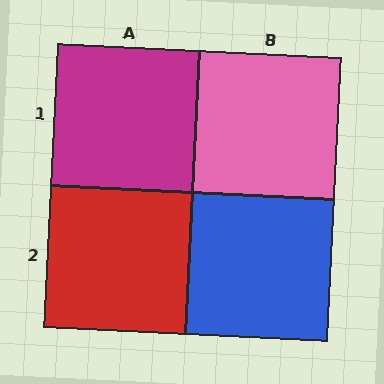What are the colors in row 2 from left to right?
Red, blue.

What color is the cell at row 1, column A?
Magenta.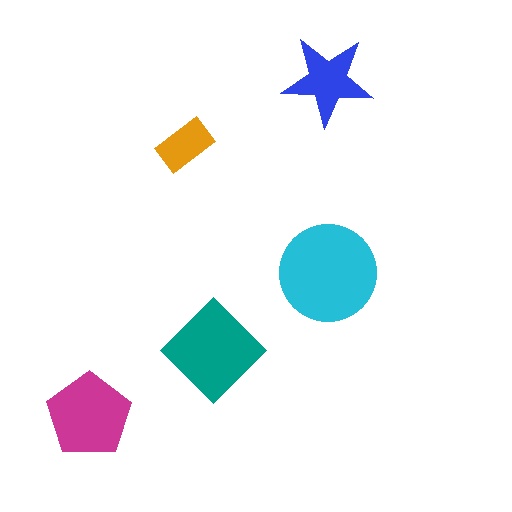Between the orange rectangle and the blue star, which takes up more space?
The blue star.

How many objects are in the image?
There are 5 objects in the image.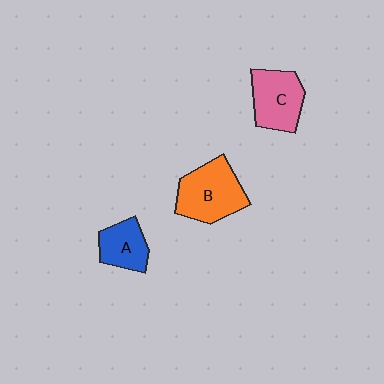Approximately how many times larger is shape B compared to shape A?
Approximately 1.6 times.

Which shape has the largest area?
Shape B (orange).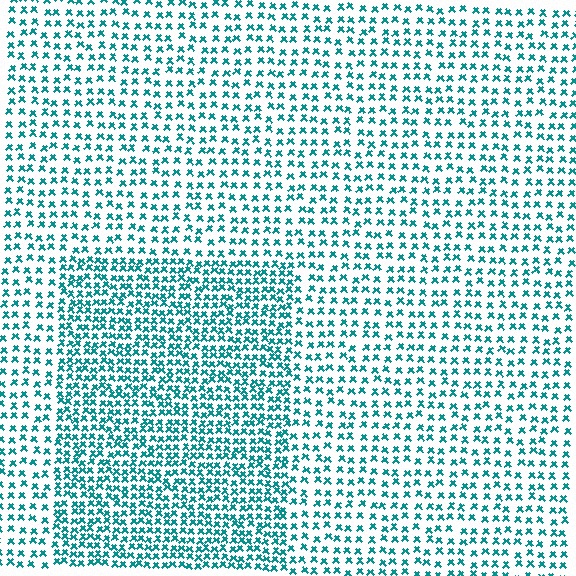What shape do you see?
I see a rectangle.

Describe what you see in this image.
The image contains small teal elements arranged at two different densities. A rectangle-shaped region is visible where the elements are more densely packed than the surrounding area.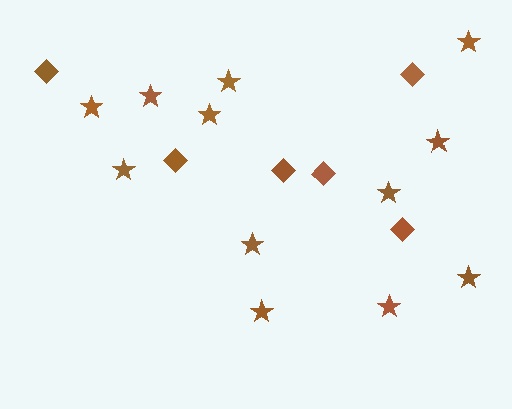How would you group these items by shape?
There are 2 groups: one group of stars (12) and one group of diamonds (6).